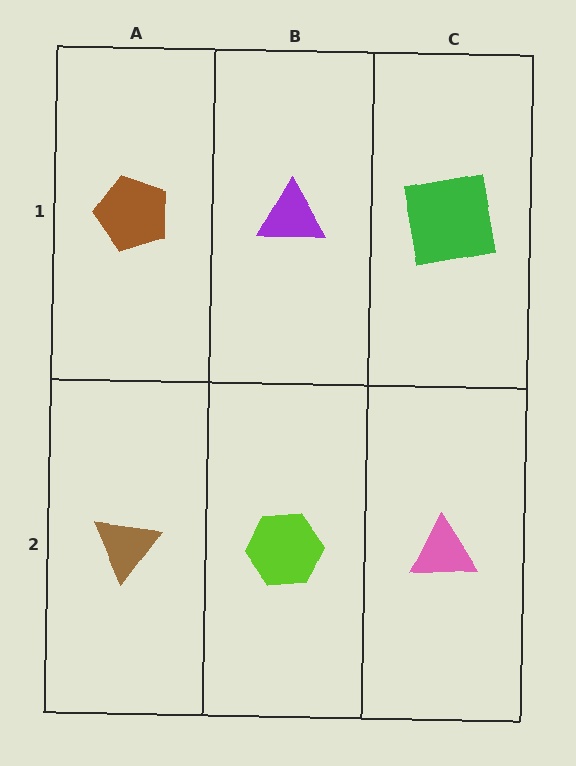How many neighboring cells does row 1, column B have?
3.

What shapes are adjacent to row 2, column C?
A green square (row 1, column C), a lime hexagon (row 2, column B).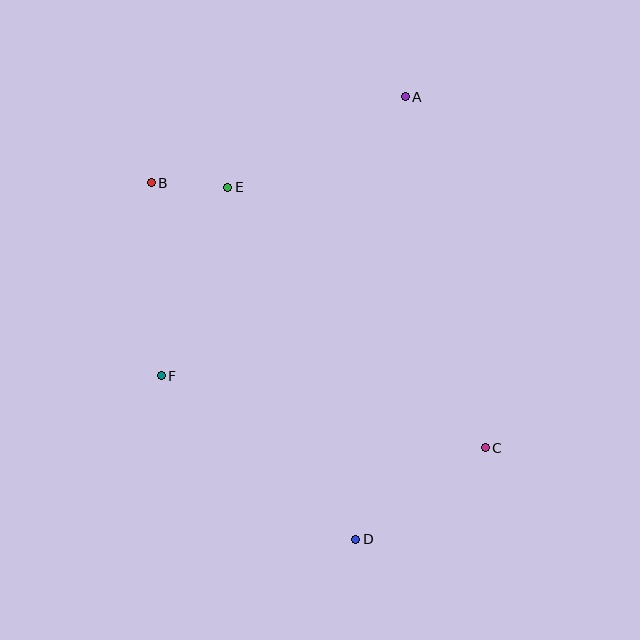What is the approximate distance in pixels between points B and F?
The distance between B and F is approximately 193 pixels.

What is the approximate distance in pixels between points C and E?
The distance between C and E is approximately 366 pixels.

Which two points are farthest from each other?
Points A and D are farthest from each other.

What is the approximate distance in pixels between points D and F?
The distance between D and F is approximately 254 pixels.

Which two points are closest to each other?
Points B and E are closest to each other.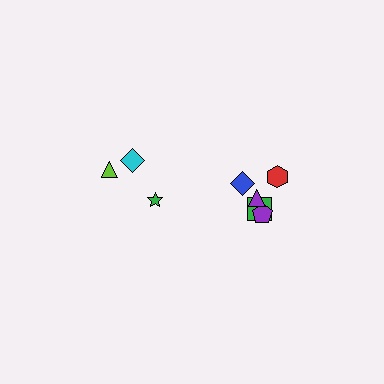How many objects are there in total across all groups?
There are 8 objects.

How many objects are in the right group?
There are 5 objects.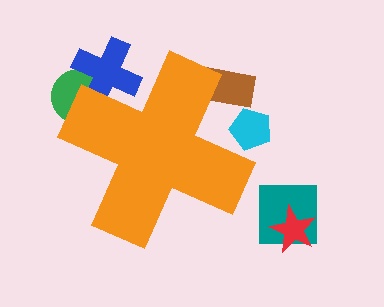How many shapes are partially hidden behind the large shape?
4 shapes are partially hidden.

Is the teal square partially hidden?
No, the teal square is fully visible.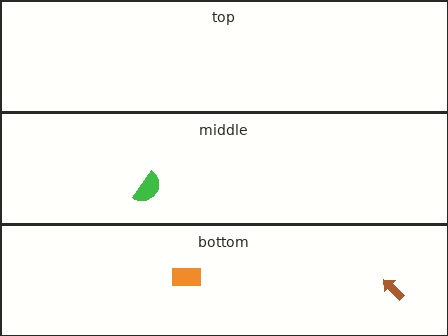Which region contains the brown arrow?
The bottom region.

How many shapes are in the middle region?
1.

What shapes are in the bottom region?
The orange rectangle, the brown arrow.